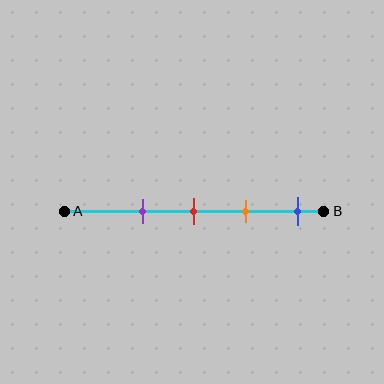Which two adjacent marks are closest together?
The red and orange marks are the closest adjacent pair.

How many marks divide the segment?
There are 4 marks dividing the segment.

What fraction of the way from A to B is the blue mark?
The blue mark is approximately 90% (0.9) of the way from A to B.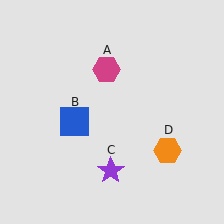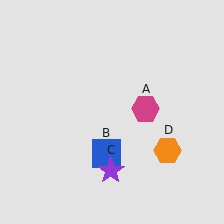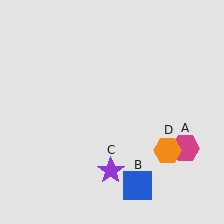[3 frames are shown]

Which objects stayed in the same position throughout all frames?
Purple star (object C) and orange hexagon (object D) remained stationary.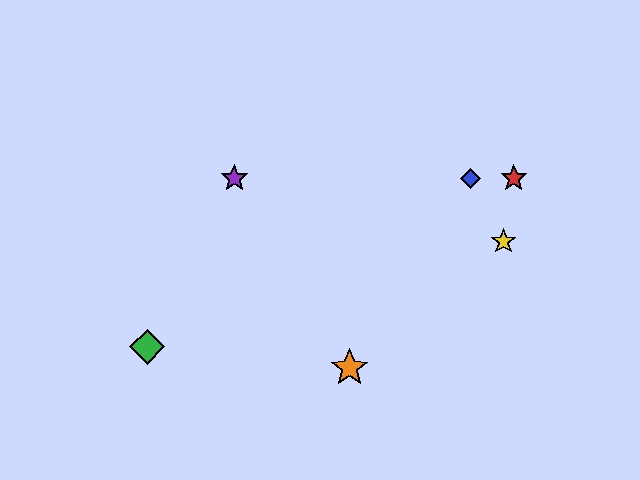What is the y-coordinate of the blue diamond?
The blue diamond is at y≈178.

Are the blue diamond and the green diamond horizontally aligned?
No, the blue diamond is at y≈178 and the green diamond is at y≈347.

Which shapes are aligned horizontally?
The red star, the blue diamond, the purple star are aligned horizontally.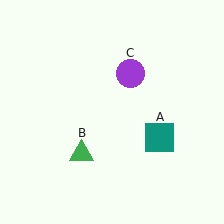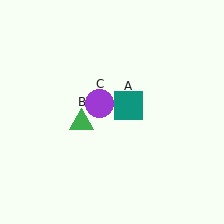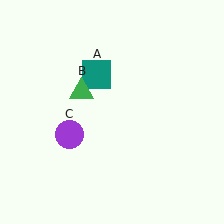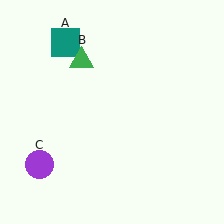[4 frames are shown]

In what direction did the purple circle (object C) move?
The purple circle (object C) moved down and to the left.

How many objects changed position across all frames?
3 objects changed position: teal square (object A), green triangle (object B), purple circle (object C).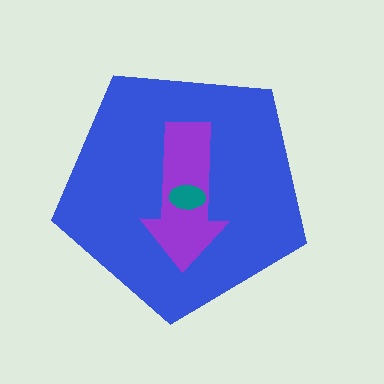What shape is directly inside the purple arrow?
The teal ellipse.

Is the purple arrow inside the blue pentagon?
Yes.